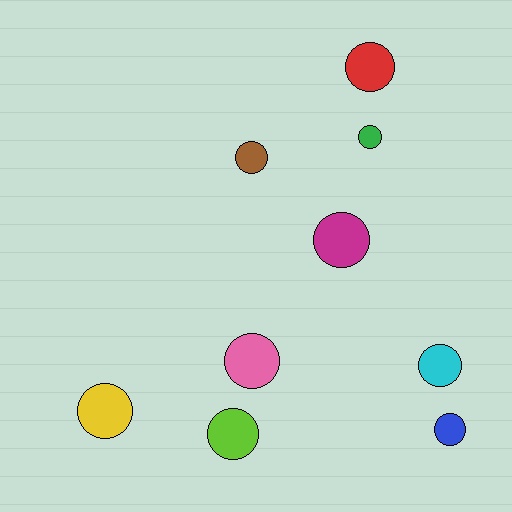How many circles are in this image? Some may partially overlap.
There are 9 circles.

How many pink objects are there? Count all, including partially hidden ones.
There is 1 pink object.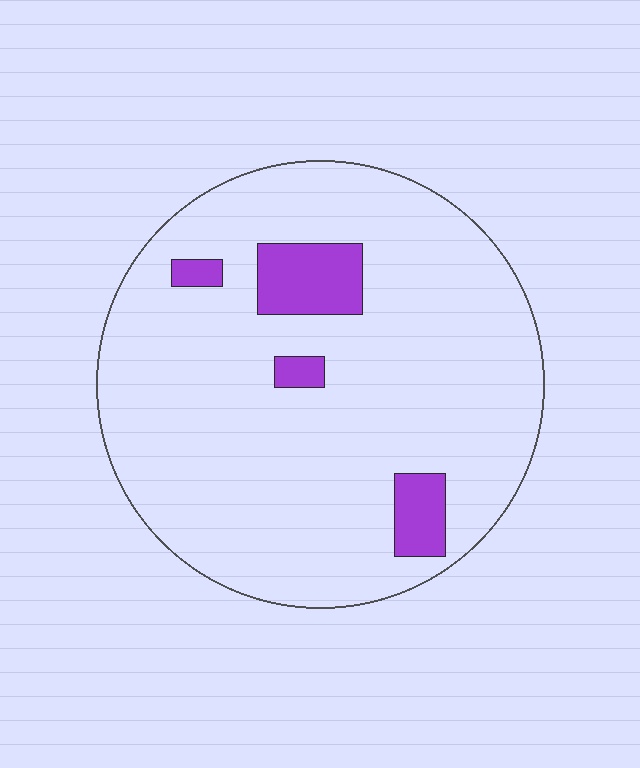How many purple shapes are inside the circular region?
4.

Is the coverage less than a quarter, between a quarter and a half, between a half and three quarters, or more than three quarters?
Less than a quarter.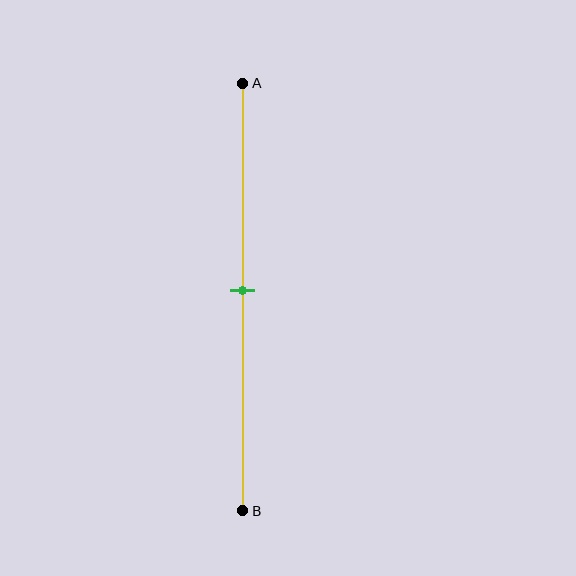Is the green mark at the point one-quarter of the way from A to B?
No, the mark is at about 50% from A, not at the 25% one-quarter point.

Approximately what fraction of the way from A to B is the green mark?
The green mark is approximately 50% of the way from A to B.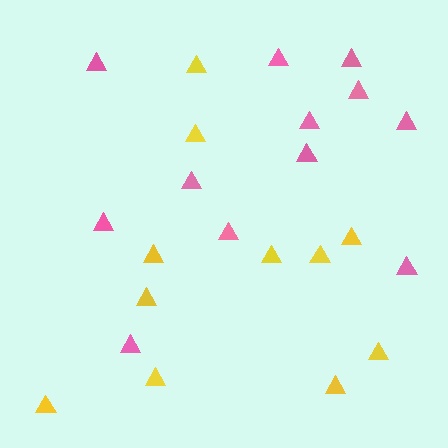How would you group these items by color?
There are 2 groups: one group of pink triangles (12) and one group of yellow triangles (11).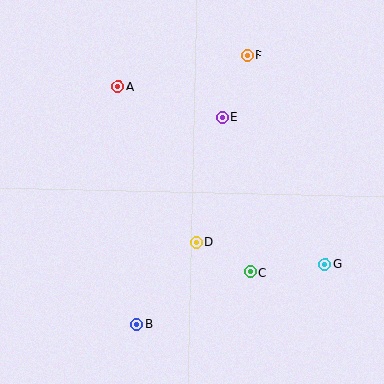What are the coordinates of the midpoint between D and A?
The midpoint between D and A is at (157, 164).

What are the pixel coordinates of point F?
Point F is at (247, 55).